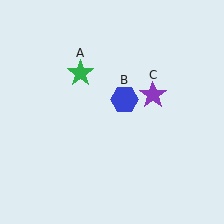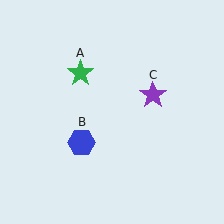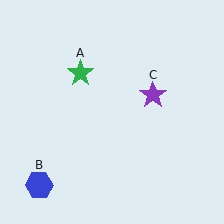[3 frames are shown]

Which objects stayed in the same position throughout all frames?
Green star (object A) and purple star (object C) remained stationary.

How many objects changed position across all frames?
1 object changed position: blue hexagon (object B).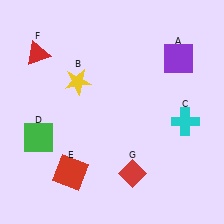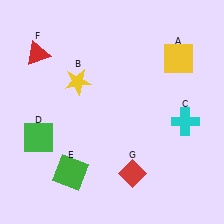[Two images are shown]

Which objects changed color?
A changed from purple to yellow. E changed from red to green.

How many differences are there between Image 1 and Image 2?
There are 2 differences between the two images.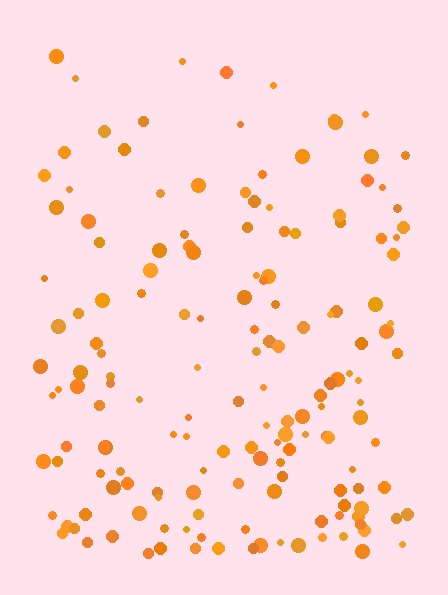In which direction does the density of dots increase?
From top to bottom, with the bottom side densest.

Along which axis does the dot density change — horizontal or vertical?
Vertical.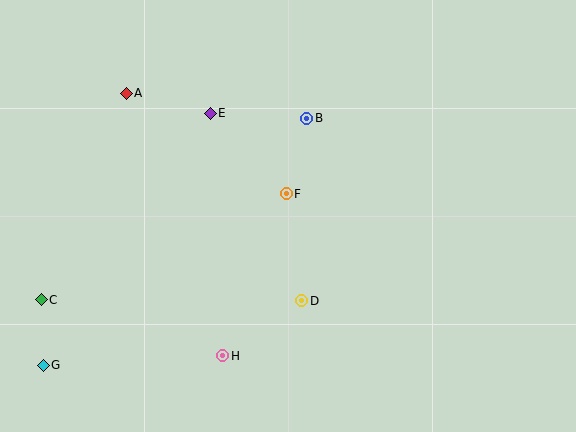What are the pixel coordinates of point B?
Point B is at (307, 118).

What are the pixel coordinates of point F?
Point F is at (286, 194).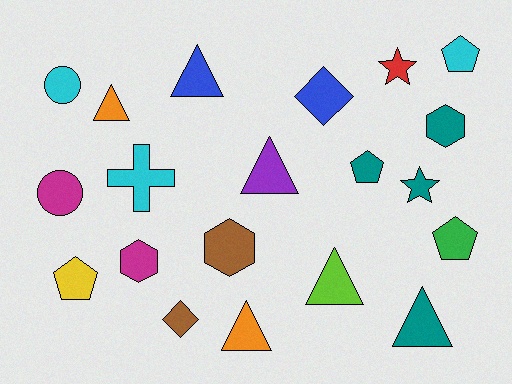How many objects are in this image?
There are 20 objects.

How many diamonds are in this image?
There are 2 diamonds.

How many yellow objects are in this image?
There is 1 yellow object.